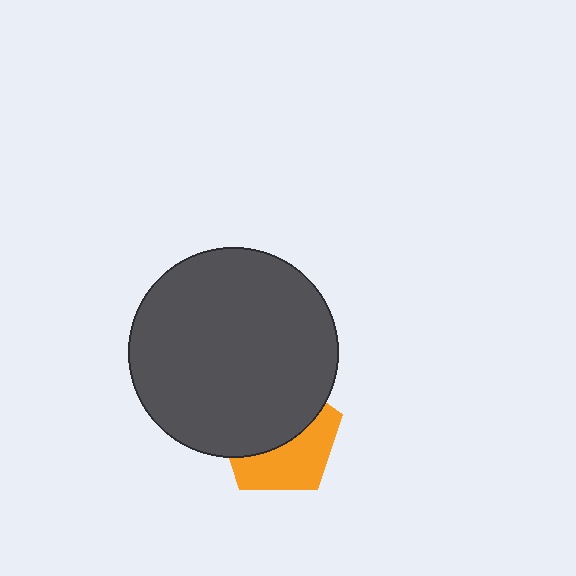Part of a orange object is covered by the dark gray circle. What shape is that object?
It is a pentagon.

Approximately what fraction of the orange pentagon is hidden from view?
Roughly 55% of the orange pentagon is hidden behind the dark gray circle.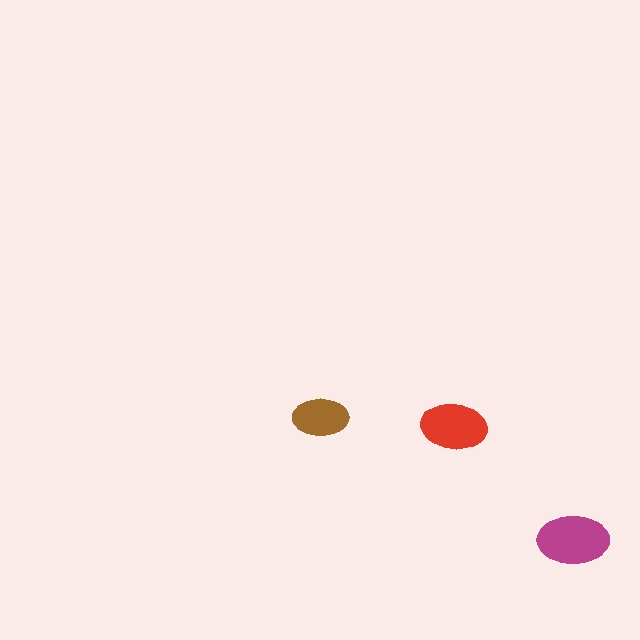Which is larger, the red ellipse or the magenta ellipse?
The magenta one.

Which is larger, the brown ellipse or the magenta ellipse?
The magenta one.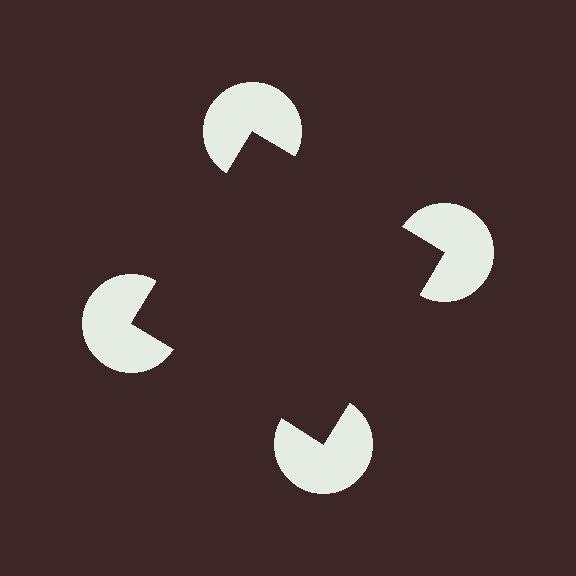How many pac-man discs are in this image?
There are 4 — one at each vertex of the illusory square.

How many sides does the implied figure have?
4 sides.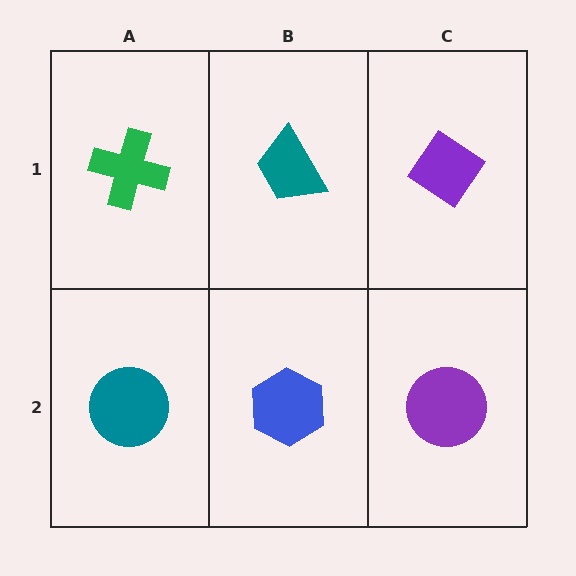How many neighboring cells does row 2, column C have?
2.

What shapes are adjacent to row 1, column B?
A blue hexagon (row 2, column B), a green cross (row 1, column A), a purple diamond (row 1, column C).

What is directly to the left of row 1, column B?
A green cross.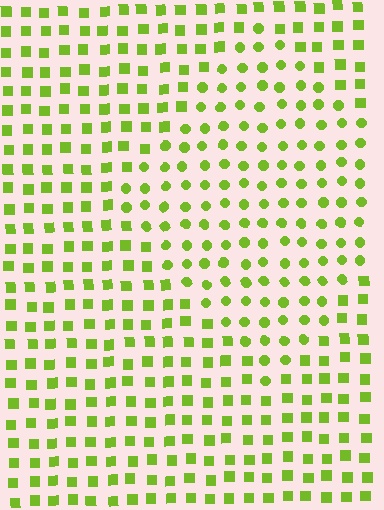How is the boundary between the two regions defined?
The boundary is defined by a change in element shape: circles inside vs. squares outside. All elements share the same color and spacing.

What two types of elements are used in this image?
The image uses circles inside the diamond region and squares outside it.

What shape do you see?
I see a diamond.